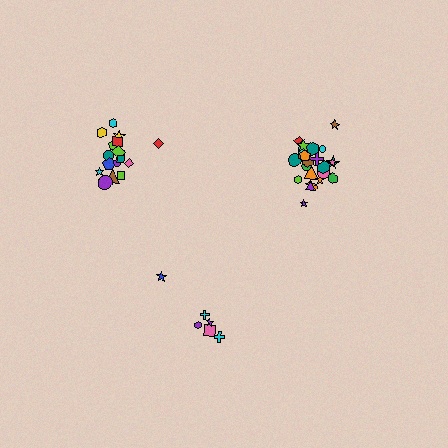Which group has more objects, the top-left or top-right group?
The top-right group.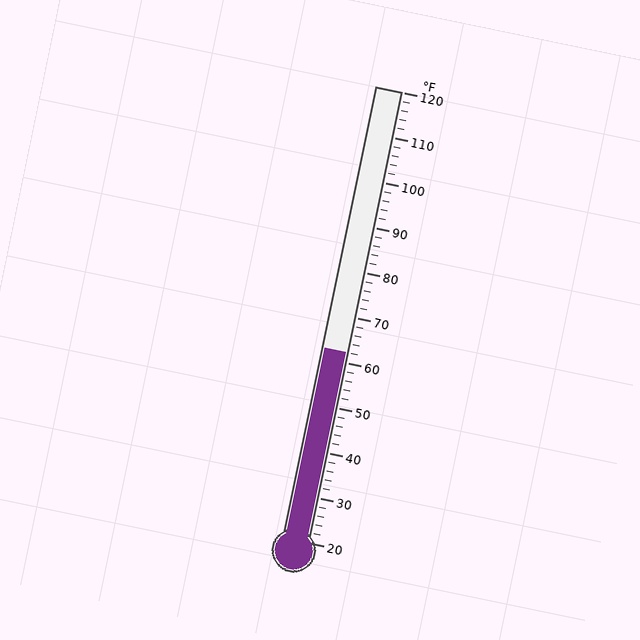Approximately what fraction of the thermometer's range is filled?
The thermometer is filled to approximately 40% of its range.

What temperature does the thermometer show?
The thermometer shows approximately 62°F.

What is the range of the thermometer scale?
The thermometer scale ranges from 20°F to 120°F.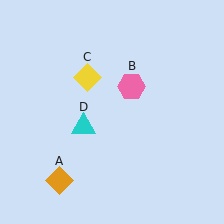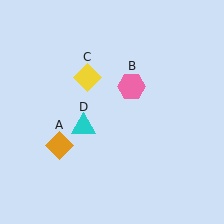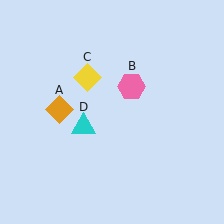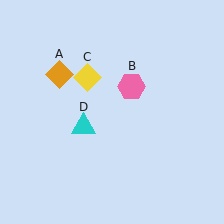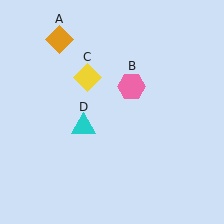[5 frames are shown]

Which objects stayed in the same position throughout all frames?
Pink hexagon (object B) and yellow diamond (object C) and cyan triangle (object D) remained stationary.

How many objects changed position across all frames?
1 object changed position: orange diamond (object A).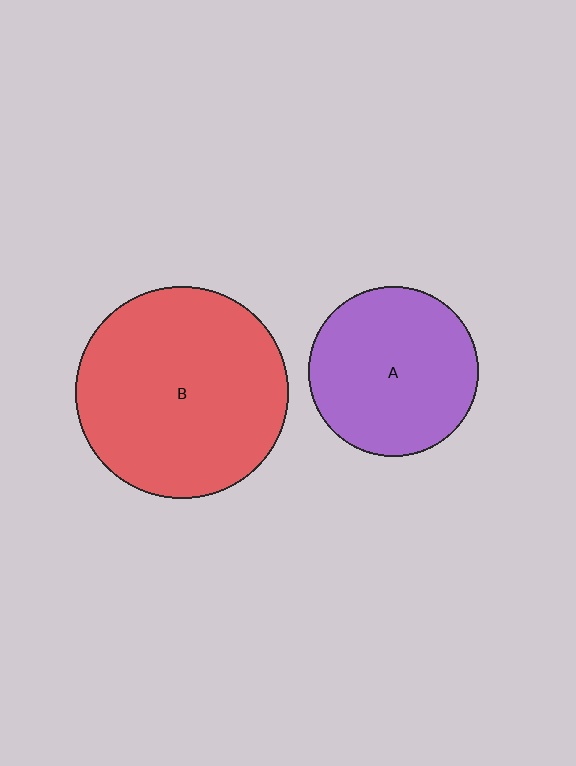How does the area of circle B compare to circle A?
Approximately 1.6 times.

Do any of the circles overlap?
No, none of the circles overlap.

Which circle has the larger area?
Circle B (red).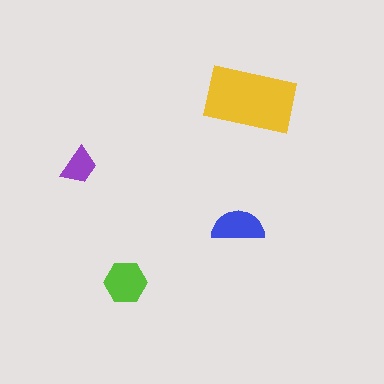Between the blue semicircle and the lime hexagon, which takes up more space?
The lime hexagon.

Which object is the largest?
The yellow rectangle.